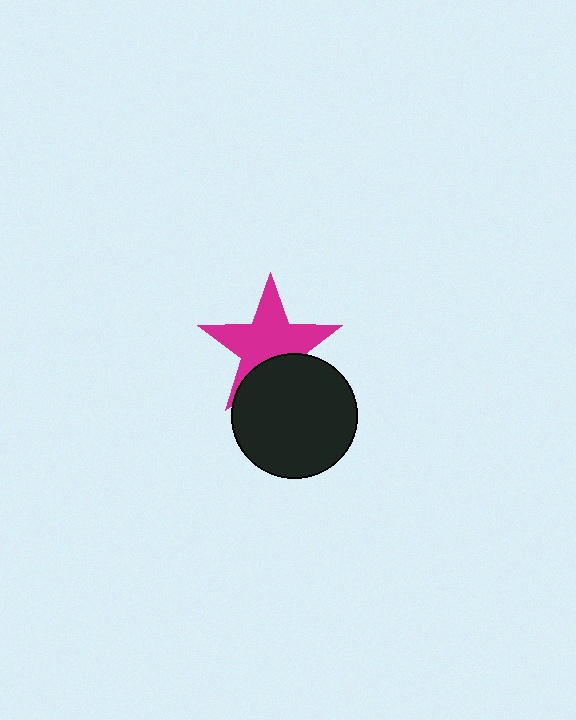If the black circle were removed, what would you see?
You would see the complete magenta star.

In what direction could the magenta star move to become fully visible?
The magenta star could move up. That would shift it out from behind the black circle entirely.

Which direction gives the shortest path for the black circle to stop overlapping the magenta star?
Moving down gives the shortest separation.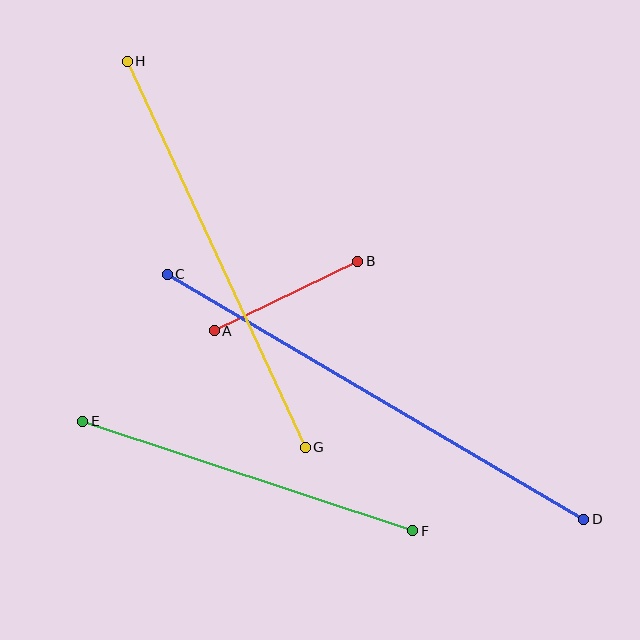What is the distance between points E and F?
The distance is approximately 347 pixels.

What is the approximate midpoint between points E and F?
The midpoint is at approximately (248, 476) pixels.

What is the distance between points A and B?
The distance is approximately 159 pixels.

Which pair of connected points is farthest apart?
Points C and D are farthest apart.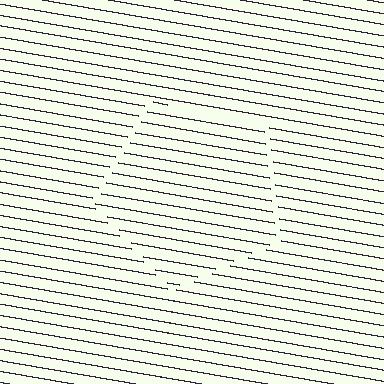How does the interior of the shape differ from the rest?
The interior of the shape contains the same grating, shifted by half a period — the contour is defined by the phase discontinuity where line-ends from the inner and outer gratings abut.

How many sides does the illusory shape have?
5 sides — the line-ends trace a pentagon.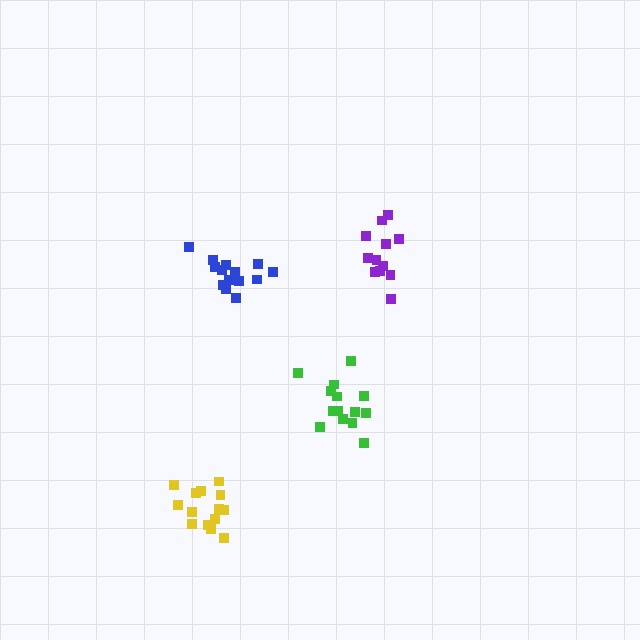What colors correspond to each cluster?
The clusters are colored: blue, green, purple, yellow.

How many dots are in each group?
Group 1: 14 dots, Group 2: 14 dots, Group 3: 12 dots, Group 4: 14 dots (54 total).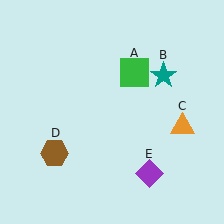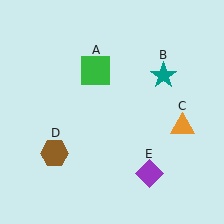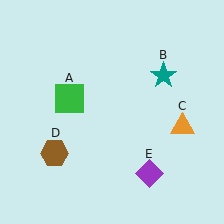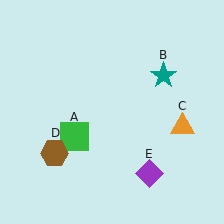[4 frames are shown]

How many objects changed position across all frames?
1 object changed position: green square (object A).